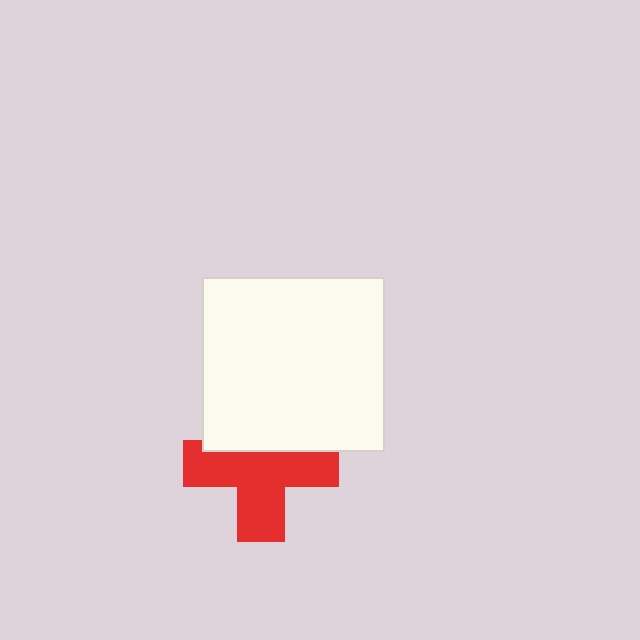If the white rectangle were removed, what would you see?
You would see the complete red cross.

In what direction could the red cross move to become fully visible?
The red cross could move down. That would shift it out from behind the white rectangle entirely.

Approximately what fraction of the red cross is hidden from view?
Roughly 34% of the red cross is hidden behind the white rectangle.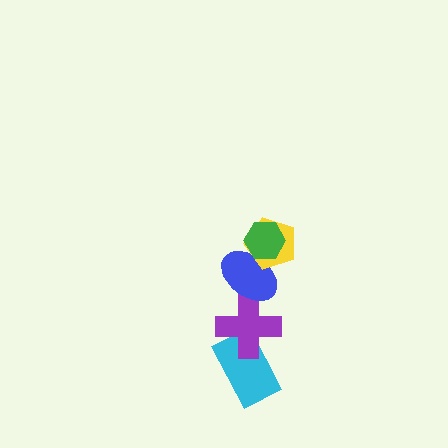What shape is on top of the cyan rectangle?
The purple cross is on top of the cyan rectangle.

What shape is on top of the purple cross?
The blue ellipse is on top of the purple cross.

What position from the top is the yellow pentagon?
The yellow pentagon is 2nd from the top.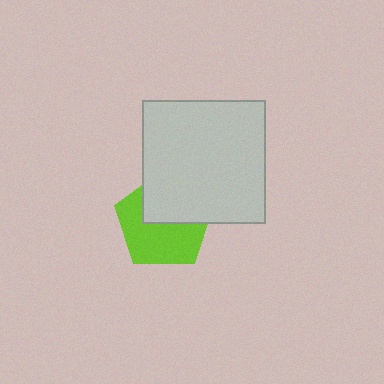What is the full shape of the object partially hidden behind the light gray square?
The partially hidden object is a lime pentagon.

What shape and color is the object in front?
The object in front is a light gray square.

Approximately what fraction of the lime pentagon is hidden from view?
Roughly 43% of the lime pentagon is hidden behind the light gray square.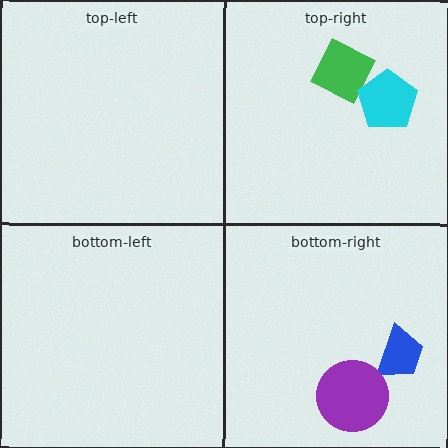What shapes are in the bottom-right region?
The blue trapezoid, the purple circle.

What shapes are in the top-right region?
The green diamond, the cyan pentagon.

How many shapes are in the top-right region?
2.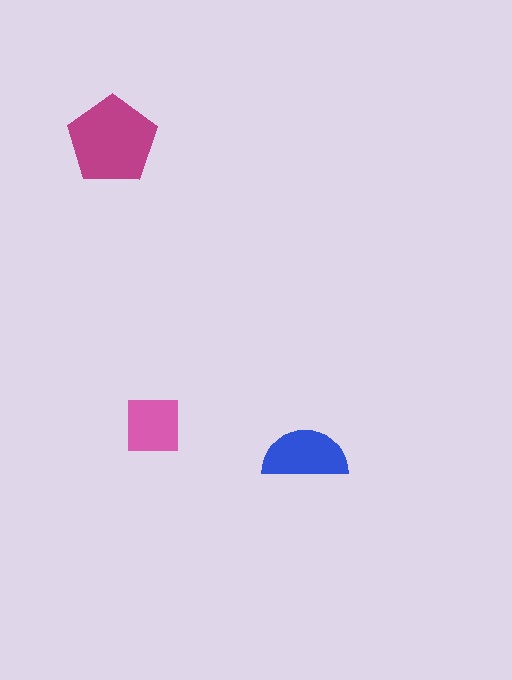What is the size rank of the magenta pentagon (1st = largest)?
1st.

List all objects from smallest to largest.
The pink square, the blue semicircle, the magenta pentagon.